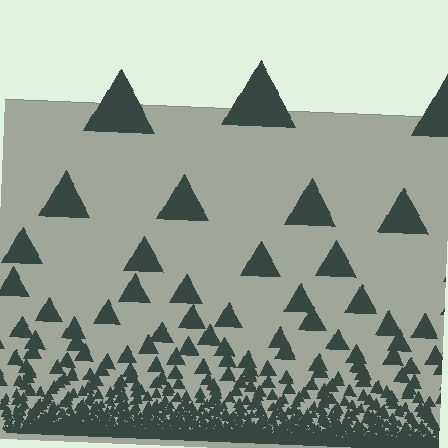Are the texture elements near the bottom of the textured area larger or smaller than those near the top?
Smaller. The gradient is inverted — elements near the bottom are smaller and denser.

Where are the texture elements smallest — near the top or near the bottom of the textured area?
Near the bottom.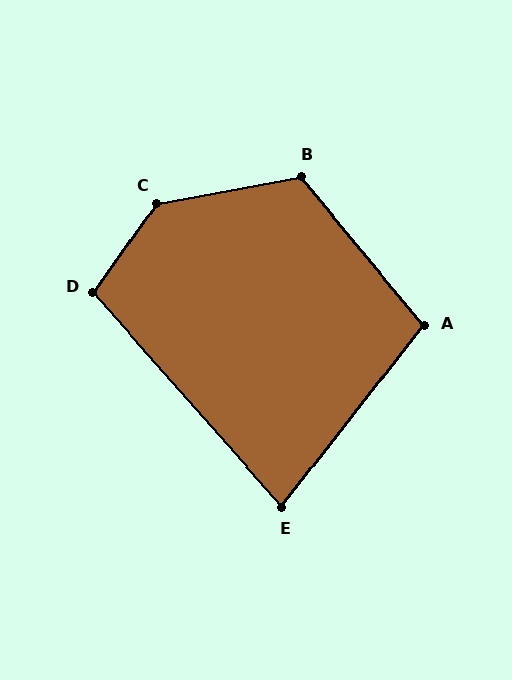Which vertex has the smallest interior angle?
E, at approximately 80 degrees.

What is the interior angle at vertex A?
Approximately 102 degrees (obtuse).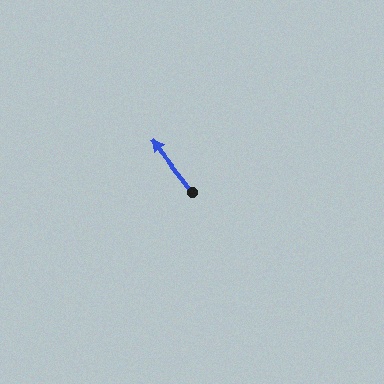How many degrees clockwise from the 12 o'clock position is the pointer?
Approximately 322 degrees.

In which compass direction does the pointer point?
Northwest.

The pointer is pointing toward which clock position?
Roughly 11 o'clock.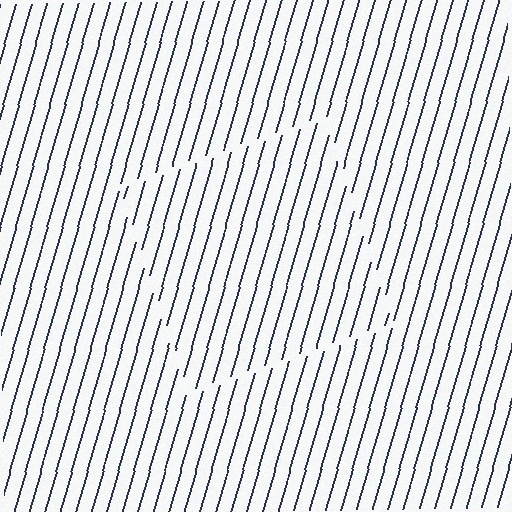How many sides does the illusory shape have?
4 sides — the line-ends trace a square.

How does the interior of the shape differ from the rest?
The interior of the shape contains the same grating, shifted by half a period — the contour is defined by the phase discontinuity where line-ends from the inner and outer gratings abut.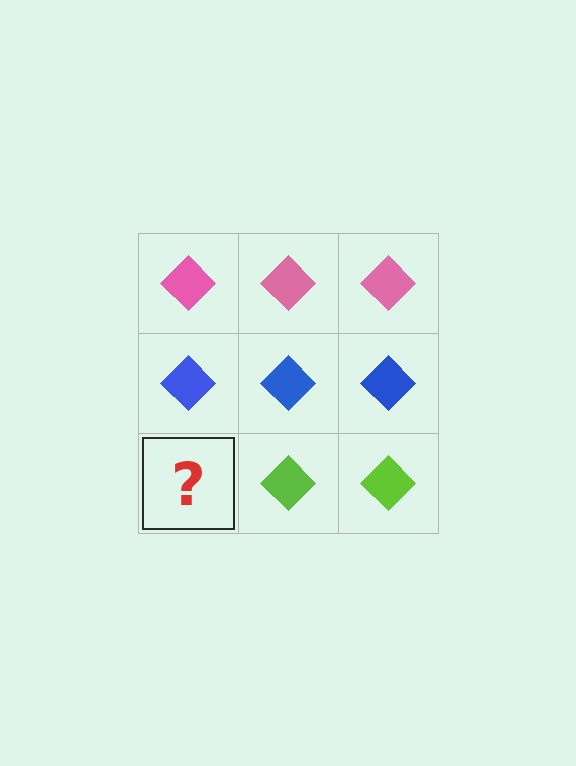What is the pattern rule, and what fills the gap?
The rule is that each row has a consistent color. The gap should be filled with a lime diamond.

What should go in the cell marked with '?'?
The missing cell should contain a lime diamond.